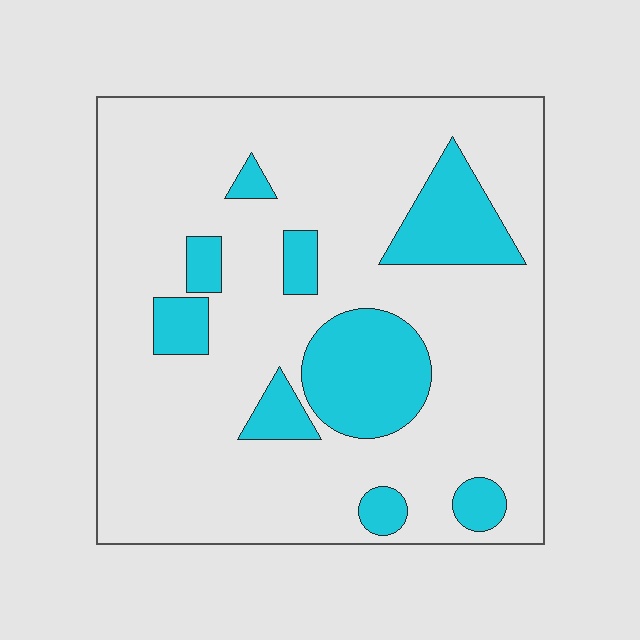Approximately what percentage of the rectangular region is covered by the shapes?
Approximately 20%.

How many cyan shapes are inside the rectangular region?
9.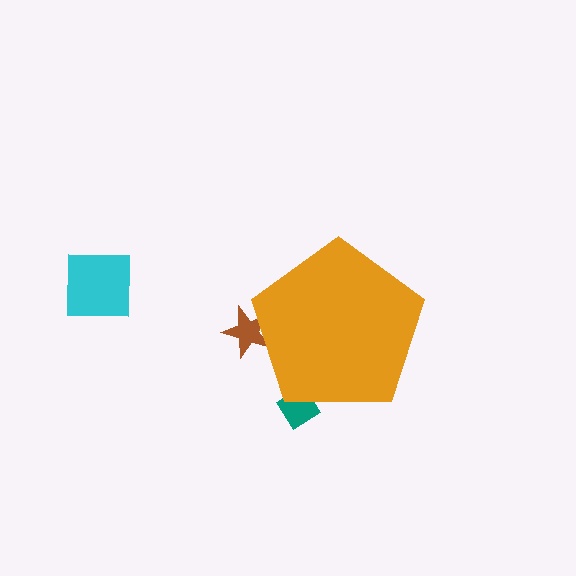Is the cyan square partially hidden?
No, the cyan square is fully visible.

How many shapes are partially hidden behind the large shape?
2 shapes are partially hidden.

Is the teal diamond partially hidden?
Yes, the teal diamond is partially hidden behind the orange pentagon.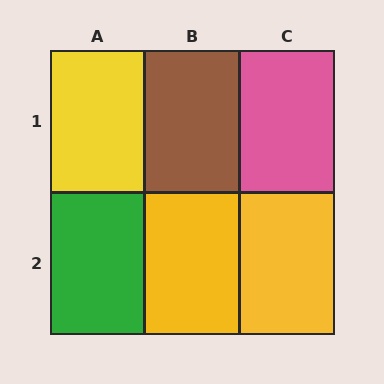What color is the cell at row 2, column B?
Yellow.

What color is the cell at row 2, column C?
Yellow.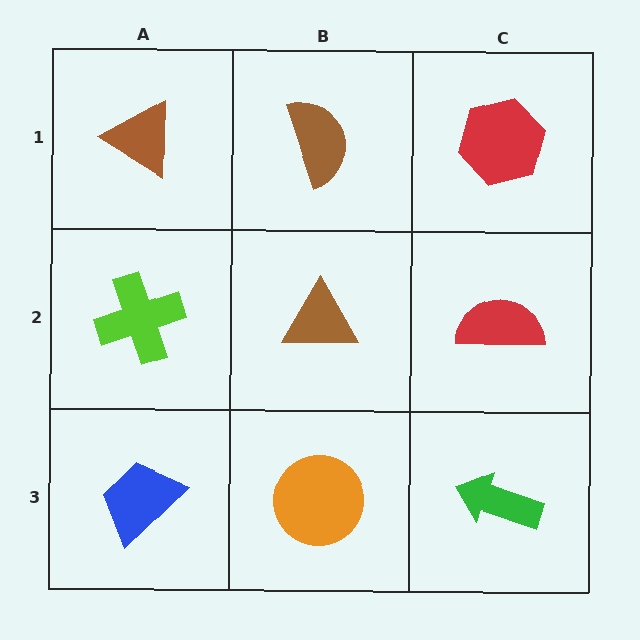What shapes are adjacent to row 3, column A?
A lime cross (row 2, column A), an orange circle (row 3, column B).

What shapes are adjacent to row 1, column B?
A brown triangle (row 2, column B), a brown triangle (row 1, column A), a red hexagon (row 1, column C).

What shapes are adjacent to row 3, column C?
A red semicircle (row 2, column C), an orange circle (row 3, column B).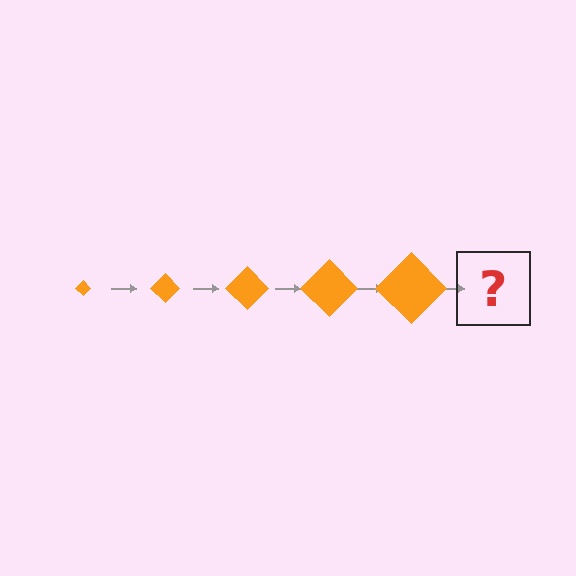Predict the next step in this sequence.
The next step is an orange diamond, larger than the previous one.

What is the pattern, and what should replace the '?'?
The pattern is that the diamond gets progressively larger each step. The '?' should be an orange diamond, larger than the previous one.